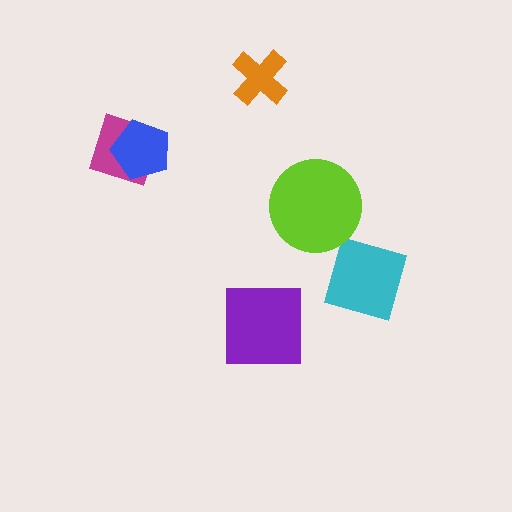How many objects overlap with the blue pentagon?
1 object overlaps with the blue pentagon.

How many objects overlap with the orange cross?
0 objects overlap with the orange cross.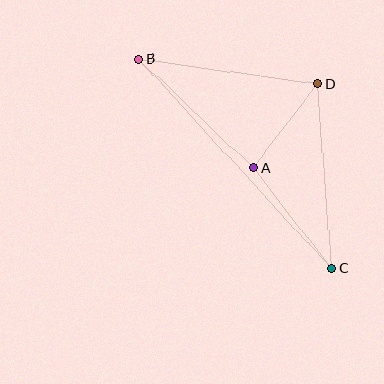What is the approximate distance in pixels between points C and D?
The distance between C and D is approximately 185 pixels.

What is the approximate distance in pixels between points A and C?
The distance between A and C is approximately 127 pixels.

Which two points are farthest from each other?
Points B and C are farthest from each other.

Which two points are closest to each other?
Points A and D are closest to each other.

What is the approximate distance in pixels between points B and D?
The distance between B and D is approximately 180 pixels.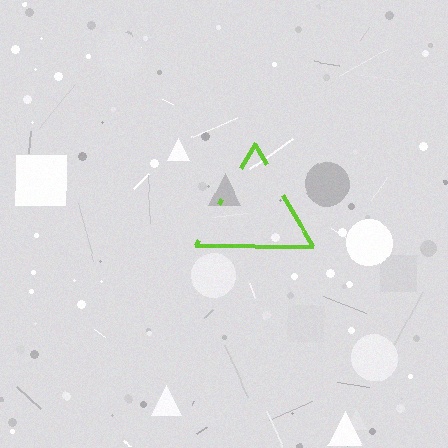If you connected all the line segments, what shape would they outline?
They would outline a triangle.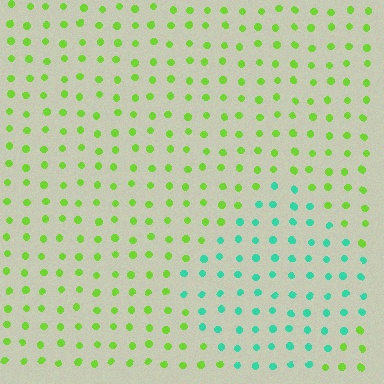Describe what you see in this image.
The image is filled with small lime elements in a uniform arrangement. A diamond-shaped region is visible where the elements are tinted to a slightly different hue, forming a subtle color boundary.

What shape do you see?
I see a diamond.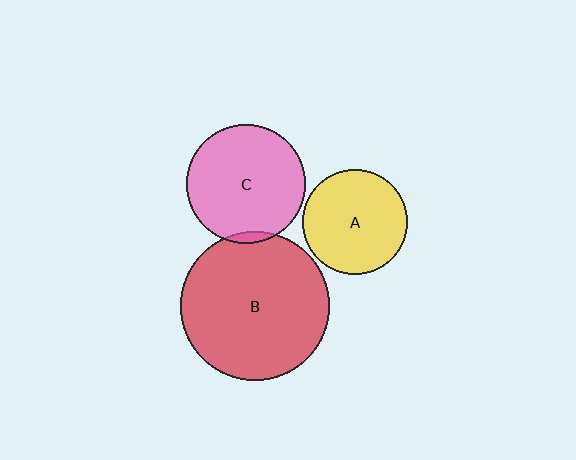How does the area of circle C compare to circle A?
Approximately 1.3 times.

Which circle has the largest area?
Circle B (red).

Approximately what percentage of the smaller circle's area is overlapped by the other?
Approximately 5%.